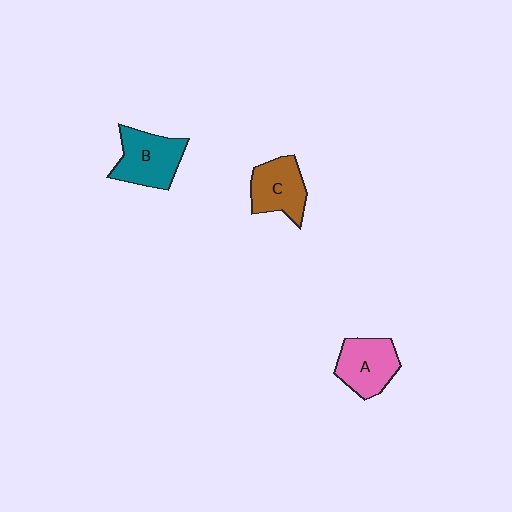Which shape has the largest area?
Shape B (teal).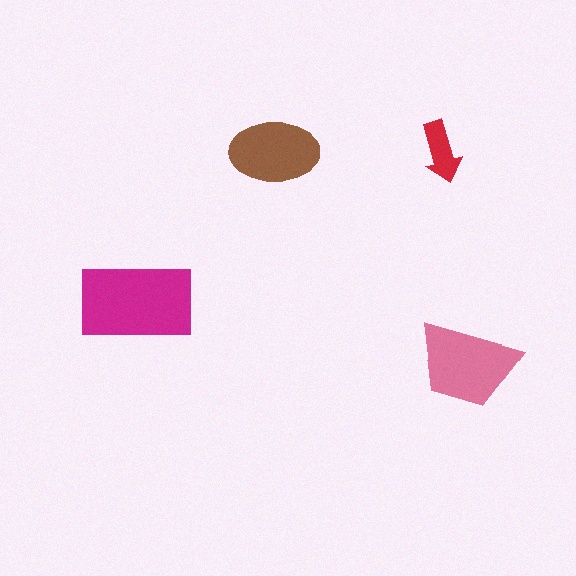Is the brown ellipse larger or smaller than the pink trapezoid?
Smaller.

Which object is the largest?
The magenta rectangle.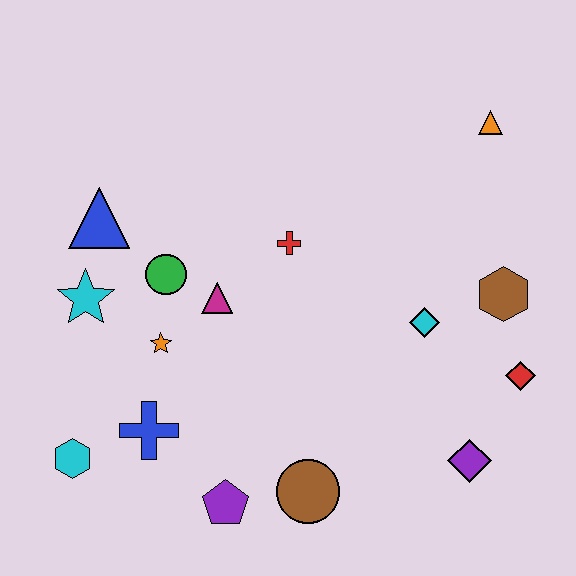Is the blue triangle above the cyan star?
Yes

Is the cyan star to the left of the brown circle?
Yes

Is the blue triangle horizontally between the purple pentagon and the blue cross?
No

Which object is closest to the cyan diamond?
The brown hexagon is closest to the cyan diamond.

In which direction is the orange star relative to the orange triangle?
The orange star is to the left of the orange triangle.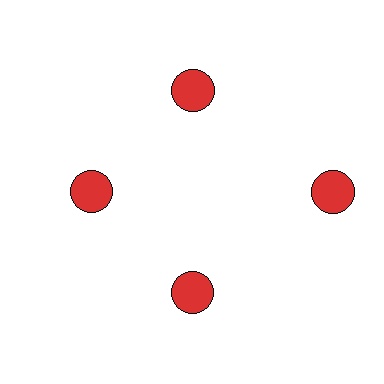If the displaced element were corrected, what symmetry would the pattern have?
It would have 4-fold rotational symmetry — the pattern would map onto itself every 90 degrees.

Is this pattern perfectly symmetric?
No. The 4 red circles are arranged in a ring, but one element near the 3 o'clock position is pushed outward from the center, breaking the 4-fold rotational symmetry.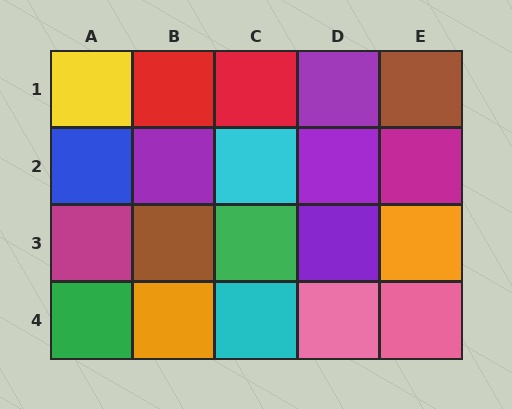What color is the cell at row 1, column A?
Yellow.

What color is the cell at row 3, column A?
Magenta.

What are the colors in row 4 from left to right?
Green, orange, cyan, pink, pink.